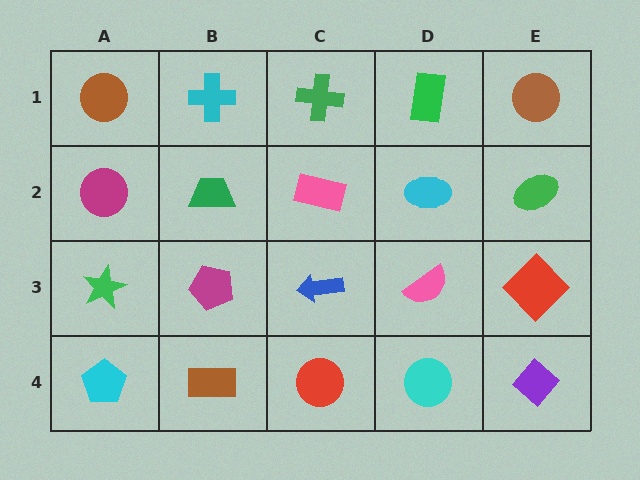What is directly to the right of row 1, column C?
A green rectangle.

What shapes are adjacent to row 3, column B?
A green trapezoid (row 2, column B), a brown rectangle (row 4, column B), a green star (row 3, column A), a blue arrow (row 3, column C).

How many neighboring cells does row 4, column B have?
3.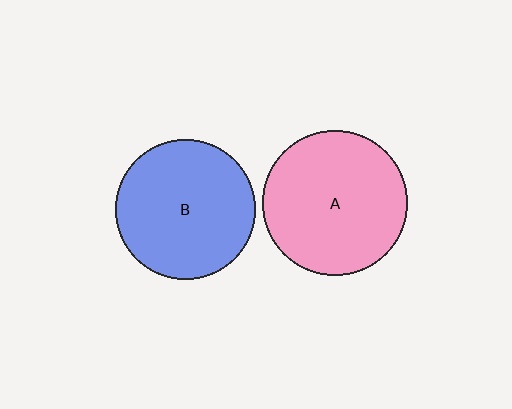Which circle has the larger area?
Circle A (pink).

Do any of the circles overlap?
No, none of the circles overlap.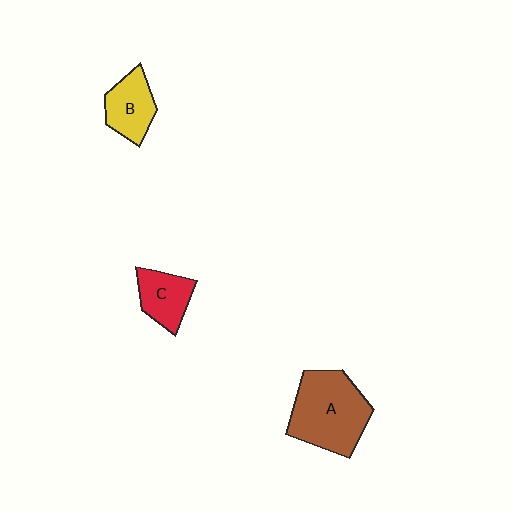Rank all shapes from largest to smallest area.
From largest to smallest: A (brown), B (yellow), C (red).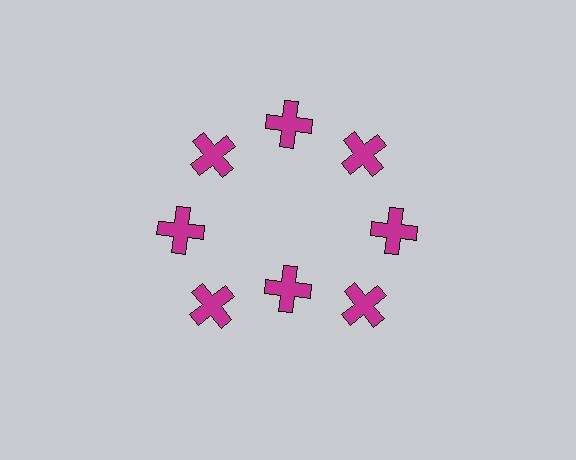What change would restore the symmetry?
The symmetry would be restored by moving it outward, back onto the ring so that all 8 crosses sit at equal angles and equal distance from the center.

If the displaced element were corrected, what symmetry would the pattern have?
It would have 8-fold rotational symmetry — the pattern would map onto itself every 45 degrees.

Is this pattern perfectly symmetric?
No. The 8 magenta crosses are arranged in a ring, but one element near the 6 o'clock position is pulled inward toward the center, breaking the 8-fold rotational symmetry.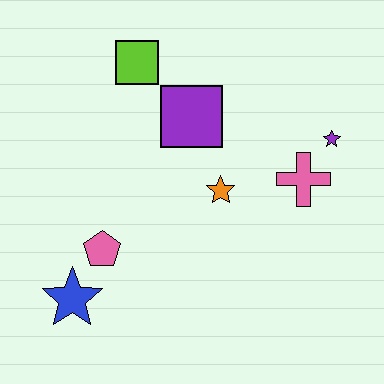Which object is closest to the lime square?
The purple square is closest to the lime square.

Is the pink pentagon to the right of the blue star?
Yes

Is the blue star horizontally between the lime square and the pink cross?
No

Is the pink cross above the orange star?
Yes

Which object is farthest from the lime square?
The blue star is farthest from the lime square.